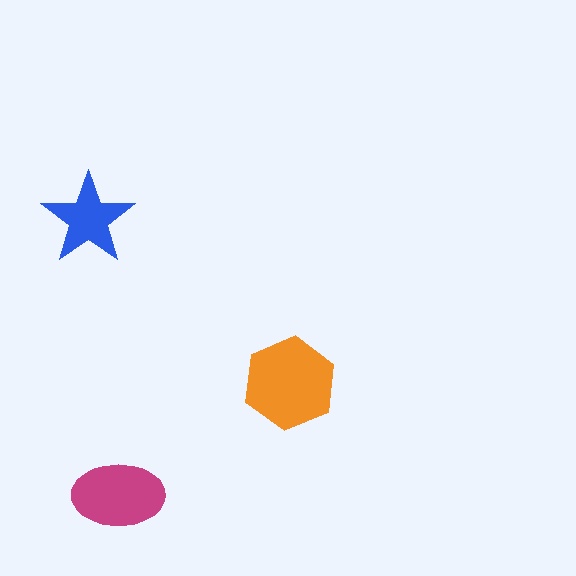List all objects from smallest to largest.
The blue star, the magenta ellipse, the orange hexagon.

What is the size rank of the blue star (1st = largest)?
3rd.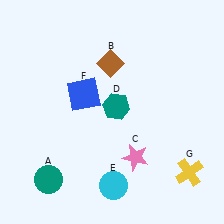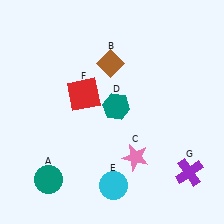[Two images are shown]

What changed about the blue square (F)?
In Image 1, F is blue. In Image 2, it changed to red.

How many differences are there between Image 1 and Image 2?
There are 2 differences between the two images.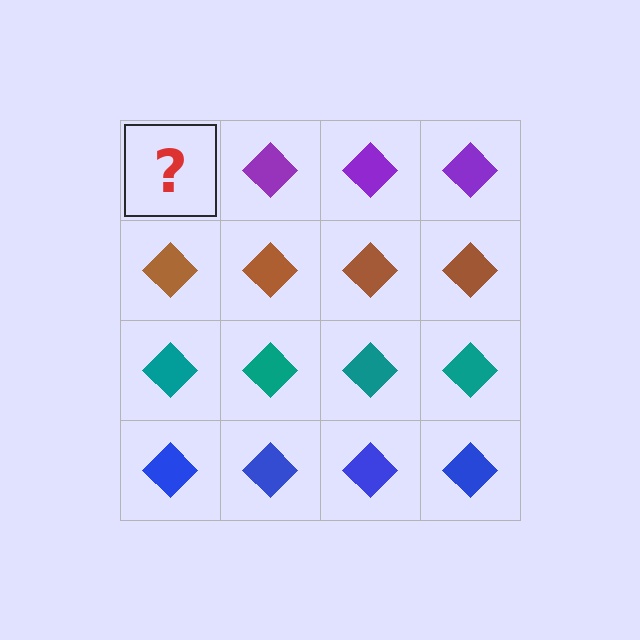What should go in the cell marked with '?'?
The missing cell should contain a purple diamond.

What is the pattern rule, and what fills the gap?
The rule is that each row has a consistent color. The gap should be filled with a purple diamond.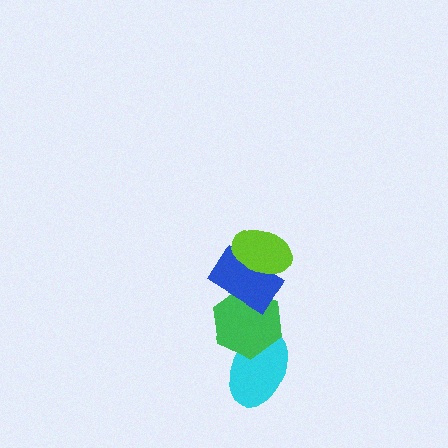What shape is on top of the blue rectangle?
The lime ellipse is on top of the blue rectangle.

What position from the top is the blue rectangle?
The blue rectangle is 2nd from the top.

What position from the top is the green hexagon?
The green hexagon is 3rd from the top.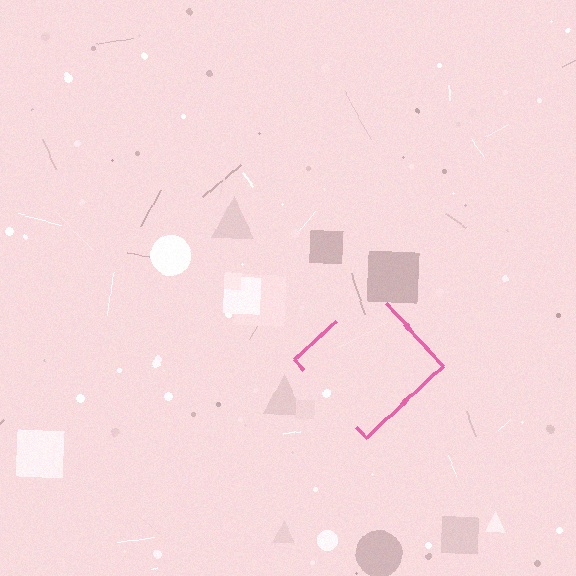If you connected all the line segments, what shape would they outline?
They would outline a diamond.